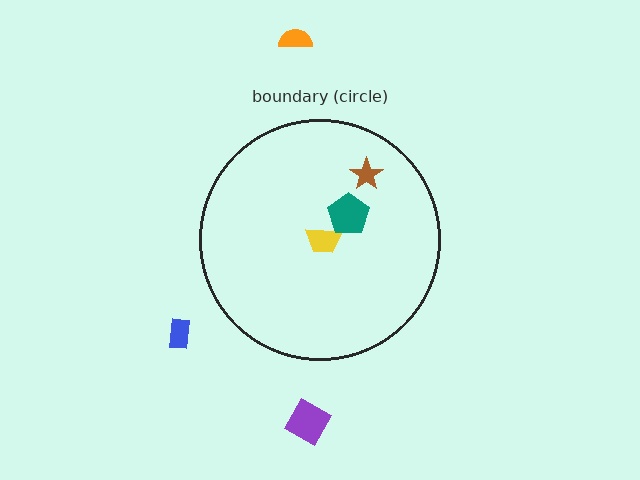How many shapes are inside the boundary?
3 inside, 3 outside.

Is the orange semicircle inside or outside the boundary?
Outside.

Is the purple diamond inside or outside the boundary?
Outside.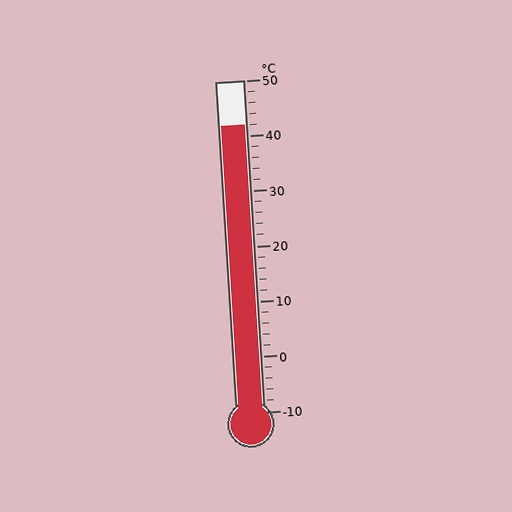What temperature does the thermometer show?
The thermometer shows approximately 42°C.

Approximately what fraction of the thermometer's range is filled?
The thermometer is filled to approximately 85% of its range.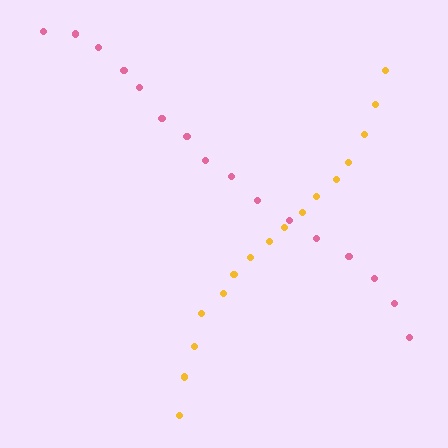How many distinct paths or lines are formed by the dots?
There are 2 distinct paths.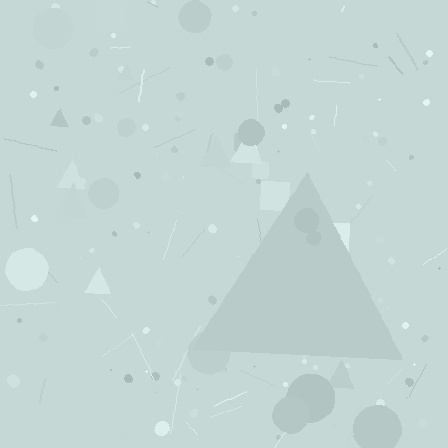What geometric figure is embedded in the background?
A triangle is embedded in the background.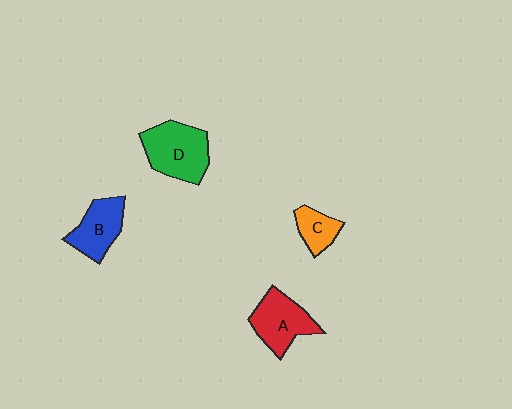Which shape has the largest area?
Shape D (green).